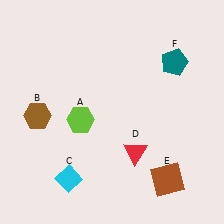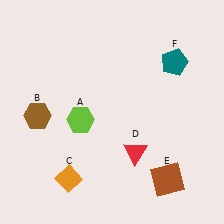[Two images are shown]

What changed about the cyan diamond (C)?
In Image 1, C is cyan. In Image 2, it changed to orange.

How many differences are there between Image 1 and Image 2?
There is 1 difference between the two images.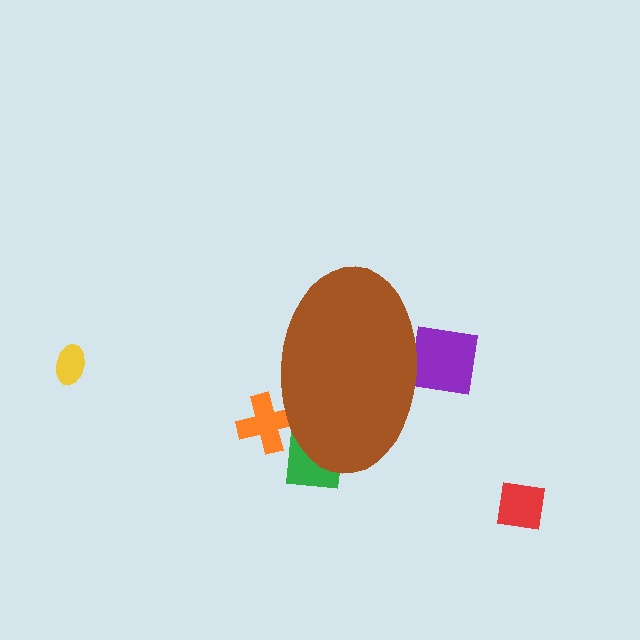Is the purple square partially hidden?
Yes, the purple square is partially hidden behind the brown ellipse.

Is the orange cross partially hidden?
Yes, the orange cross is partially hidden behind the brown ellipse.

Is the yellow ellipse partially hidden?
No, the yellow ellipse is fully visible.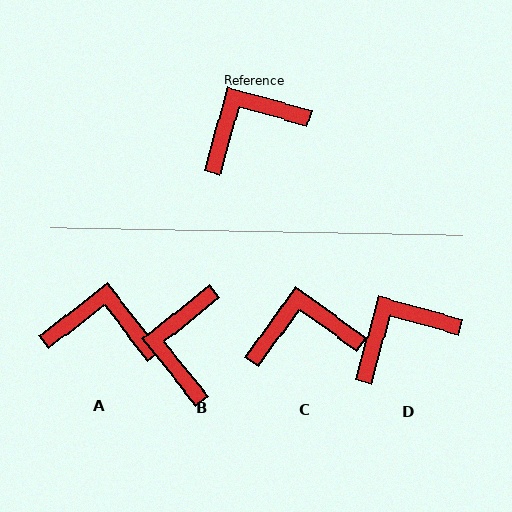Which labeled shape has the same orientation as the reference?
D.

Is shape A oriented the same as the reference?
No, it is off by about 37 degrees.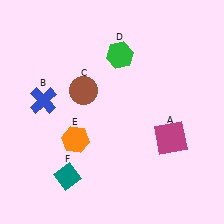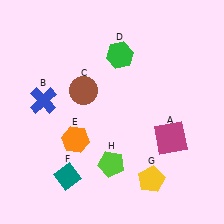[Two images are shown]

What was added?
A yellow pentagon (G), a lime pentagon (H) were added in Image 2.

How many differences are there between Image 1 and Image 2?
There are 2 differences between the two images.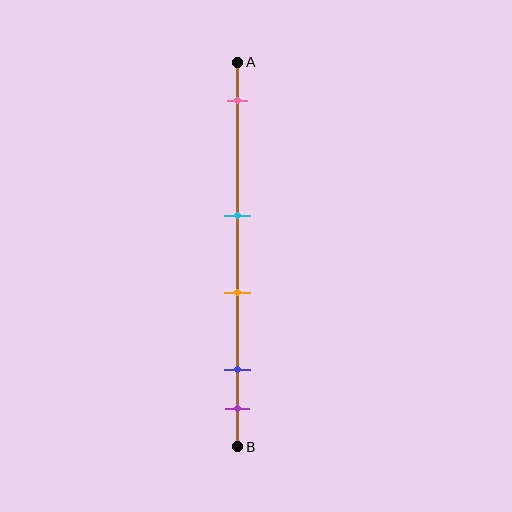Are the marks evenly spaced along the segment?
No, the marks are not evenly spaced.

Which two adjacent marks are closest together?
The blue and purple marks are the closest adjacent pair.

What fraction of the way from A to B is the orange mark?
The orange mark is approximately 60% (0.6) of the way from A to B.